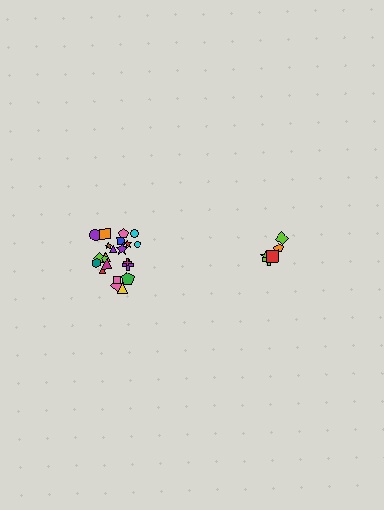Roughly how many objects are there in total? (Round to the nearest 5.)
Roughly 25 objects in total.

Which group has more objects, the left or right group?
The left group.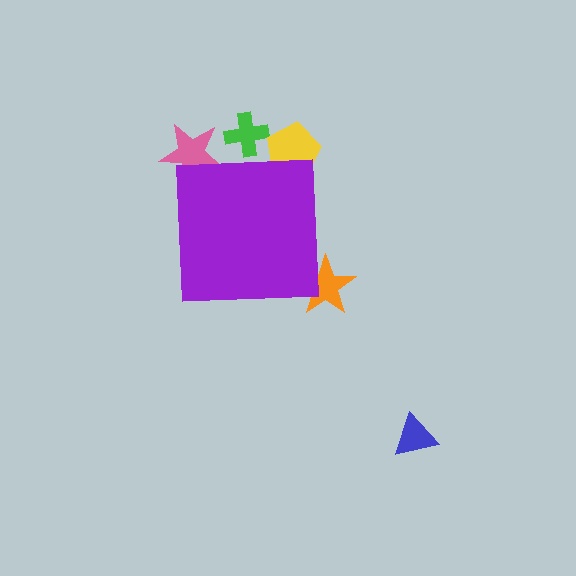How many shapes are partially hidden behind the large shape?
4 shapes are partially hidden.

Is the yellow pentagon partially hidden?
Yes, the yellow pentagon is partially hidden behind the purple square.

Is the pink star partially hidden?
Yes, the pink star is partially hidden behind the purple square.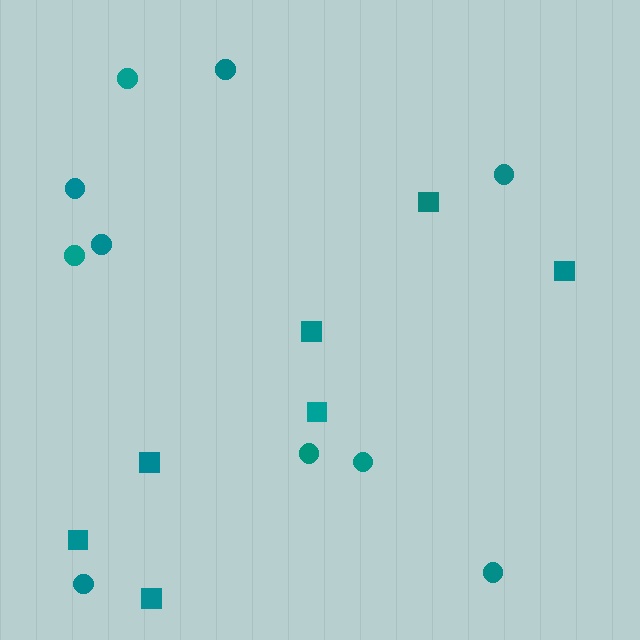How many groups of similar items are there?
There are 2 groups: one group of circles (10) and one group of squares (7).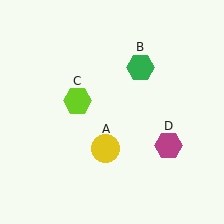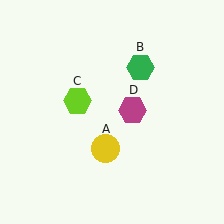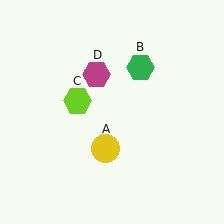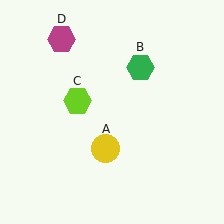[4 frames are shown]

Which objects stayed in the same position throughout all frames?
Yellow circle (object A) and green hexagon (object B) and lime hexagon (object C) remained stationary.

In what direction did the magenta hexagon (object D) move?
The magenta hexagon (object D) moved up and to the left.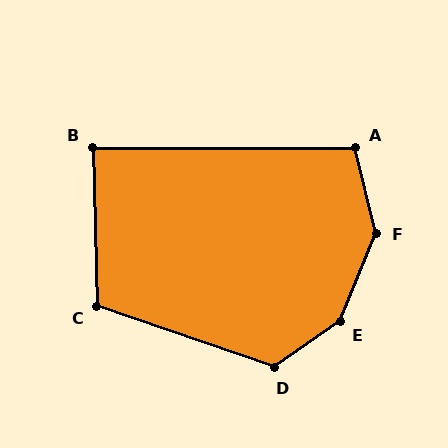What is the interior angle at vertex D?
Approximately 126 degrees (obtuse).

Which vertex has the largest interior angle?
E, at approximately 146 degrees.